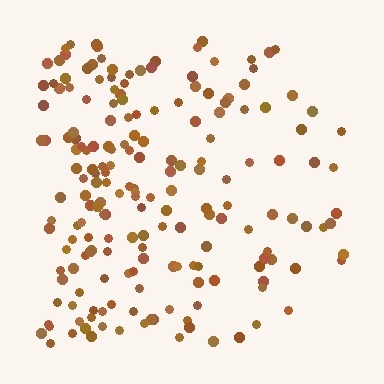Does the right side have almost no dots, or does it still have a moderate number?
Still a moderate number, just noticeably fewer than the left.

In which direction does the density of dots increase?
From right to left, with the left side densest.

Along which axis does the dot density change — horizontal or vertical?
Horizontal.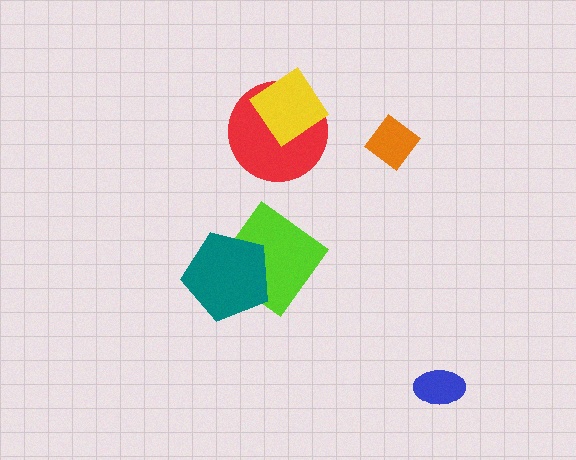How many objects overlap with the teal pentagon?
1 object overlaps with the teal pentagon.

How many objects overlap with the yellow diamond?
1 object overlaps with the yellow diamond.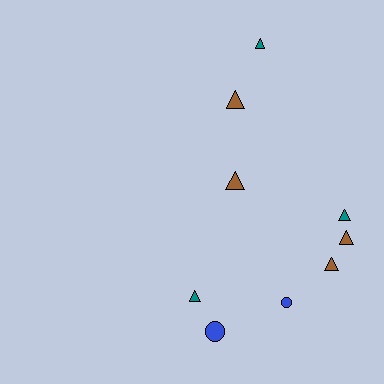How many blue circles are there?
There are 2 blue circles.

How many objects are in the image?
There are 9 objects.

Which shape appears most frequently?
Triangle, with 7 objects.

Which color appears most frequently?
Brown, with 4 objects.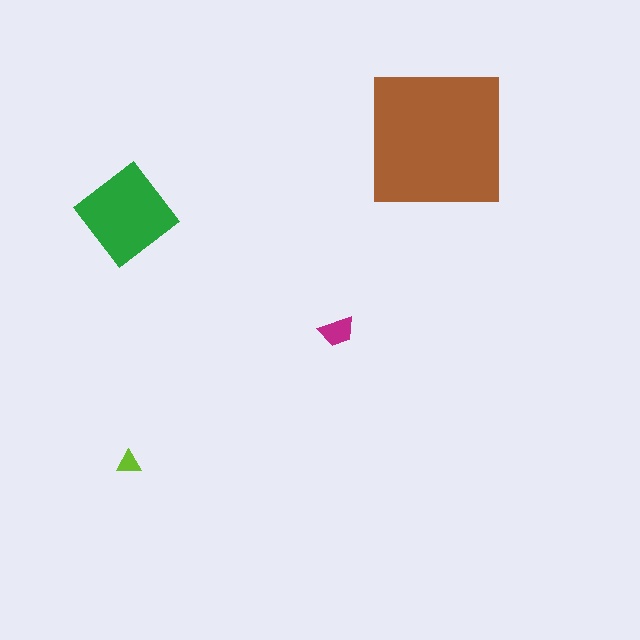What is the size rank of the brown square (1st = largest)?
1st.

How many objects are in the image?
There are 4 objects in the image.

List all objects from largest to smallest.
The brown square, the green diamond, the magenta trapezoid, the lime triangle.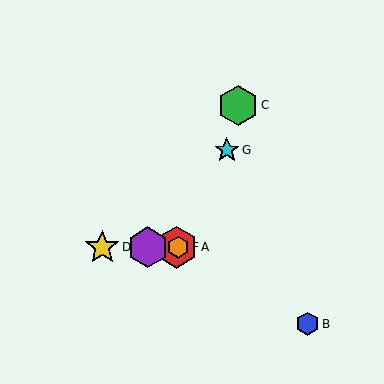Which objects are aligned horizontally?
Objects A, D, E, F are aligned horizontally.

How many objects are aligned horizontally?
4 objects (A, D, E, F) are aligned horizontally.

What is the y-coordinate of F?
Object F is at y≈247.